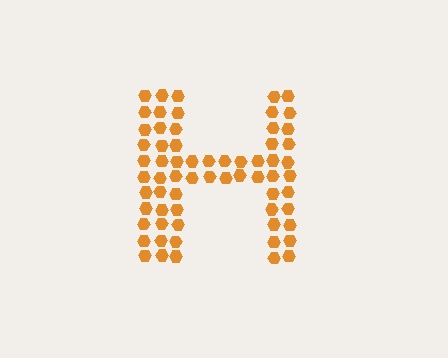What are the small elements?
The small elements are hexagons.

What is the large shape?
The large shape is the letter H.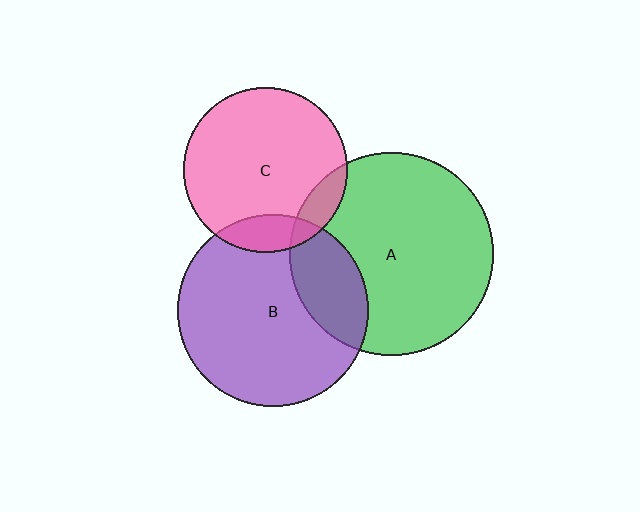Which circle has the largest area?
Circle A (green).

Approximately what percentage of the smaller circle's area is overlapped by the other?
Approximately 10%.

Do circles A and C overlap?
Yes.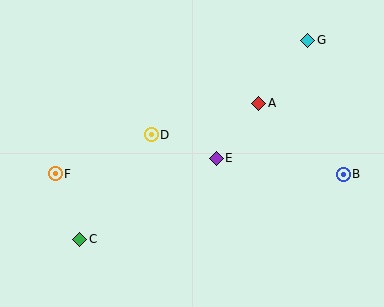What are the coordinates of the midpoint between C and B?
The midpoint between C and B is at (211, 207).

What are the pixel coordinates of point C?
Point C is at (80, 239).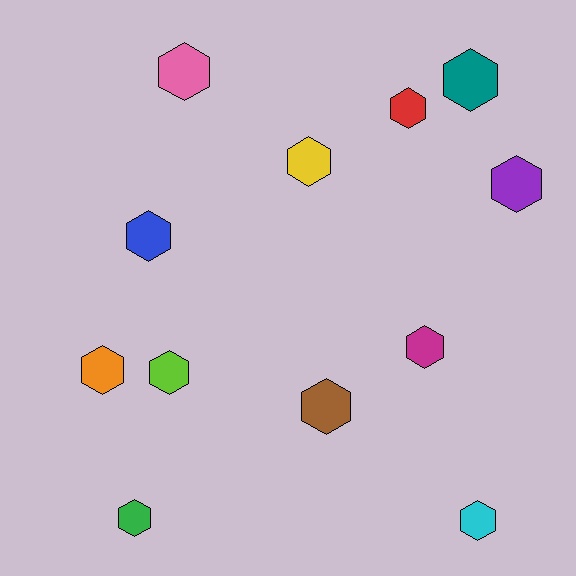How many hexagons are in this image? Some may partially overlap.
There are 12 hexagons.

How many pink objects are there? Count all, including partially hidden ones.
There is 1 pink object.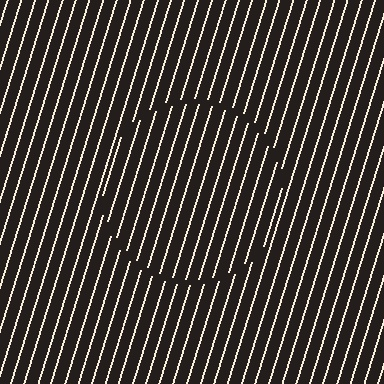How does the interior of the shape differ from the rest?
The interior of the shape contains the same grating, shifted by half a period — the contour is defined by the phase discontinuity where line-ends from the inner and outer gratings abut.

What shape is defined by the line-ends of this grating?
An illusory circle. The interior of the shape contains the same grating, shifted by half a period — the contour is defined by the phase discontinuity where line-ends from the inner and outer gratings abut.